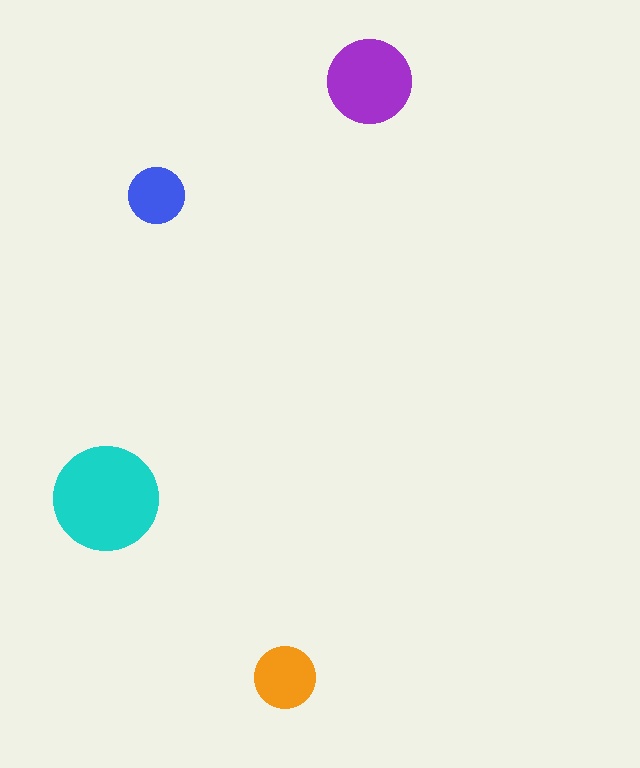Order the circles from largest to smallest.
the cyan one, the purple one, the orange one, the blue one.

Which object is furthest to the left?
The cyan circle is leftmost.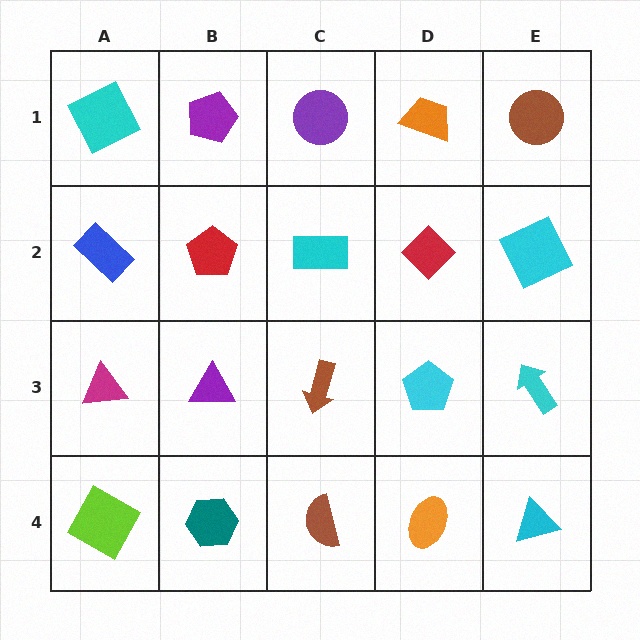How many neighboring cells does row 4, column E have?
2.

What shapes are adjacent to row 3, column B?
A red pentagon (row 2, column B), a teal hexagon (row 4, column B), a magenta triangle (row 3, column A), a brown arrow (row 3, column C).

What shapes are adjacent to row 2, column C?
A purple circle (row 1, column C), a brown arrow (row 3, column C), a red pentagon (row 2, column B), a red diamond (row 2, column D).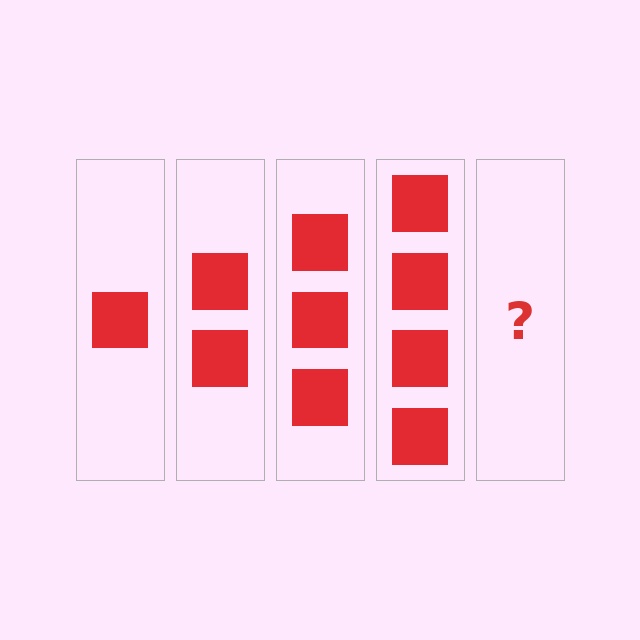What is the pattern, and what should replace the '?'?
The pattern is that each step adds one more square. The '?' should be 5 squares.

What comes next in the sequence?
The next element should be 5 squares.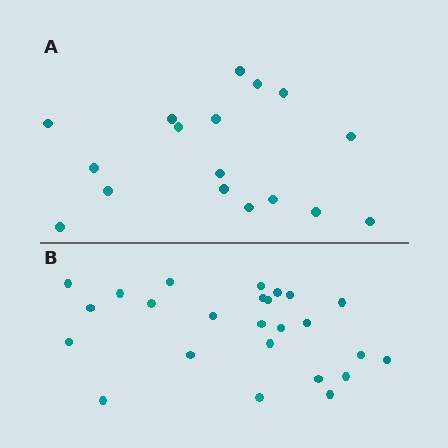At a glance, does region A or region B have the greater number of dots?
Region B (the bottom region) has more dots.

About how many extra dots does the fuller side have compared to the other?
Region B has roughly 8 or so more dots than region A.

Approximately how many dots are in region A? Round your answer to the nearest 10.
About 20 dots. (The exact count is 17, which rounds to 20.)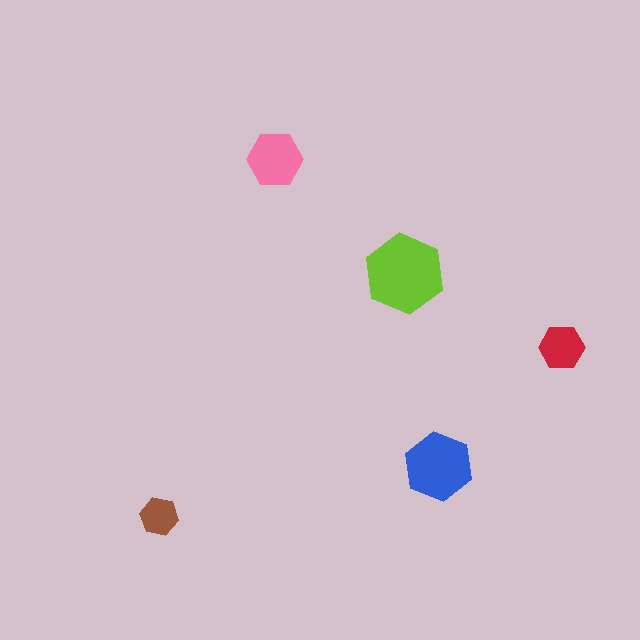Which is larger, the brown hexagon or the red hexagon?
The red one.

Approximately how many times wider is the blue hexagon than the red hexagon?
About 1.5 times wider.